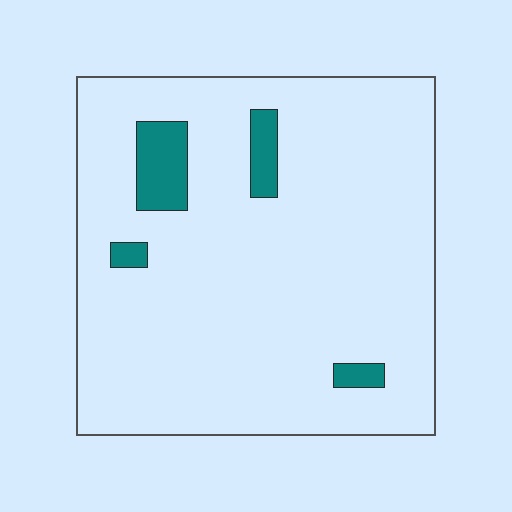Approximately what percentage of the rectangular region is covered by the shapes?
Approximately 5%.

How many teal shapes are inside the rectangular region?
4.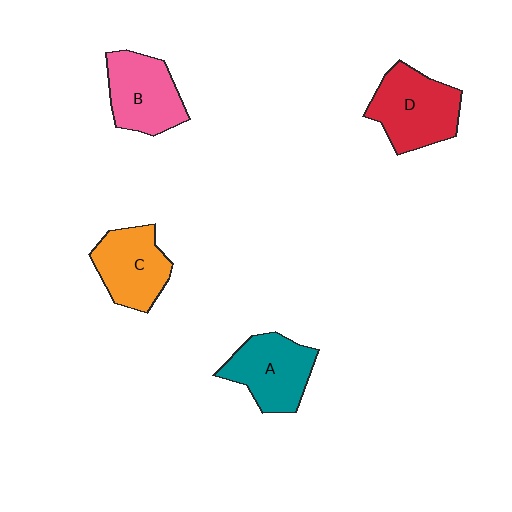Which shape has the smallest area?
Shape C (orange).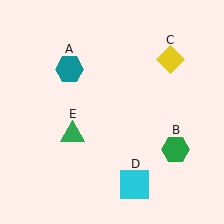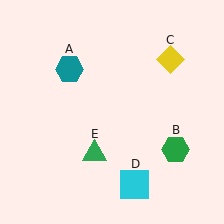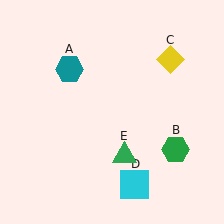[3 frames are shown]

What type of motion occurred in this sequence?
The green triangle (object E) rotated counterclockwise around the center of the scene.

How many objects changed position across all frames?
1 object changed position: green triangle (object E).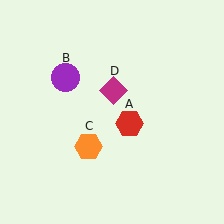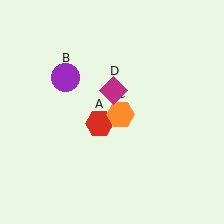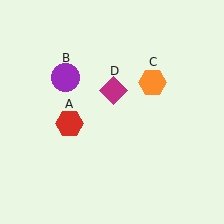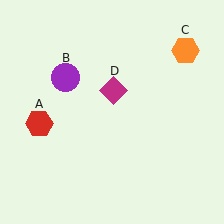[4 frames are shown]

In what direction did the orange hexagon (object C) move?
The orange hexagon (object C) moved up and to the right.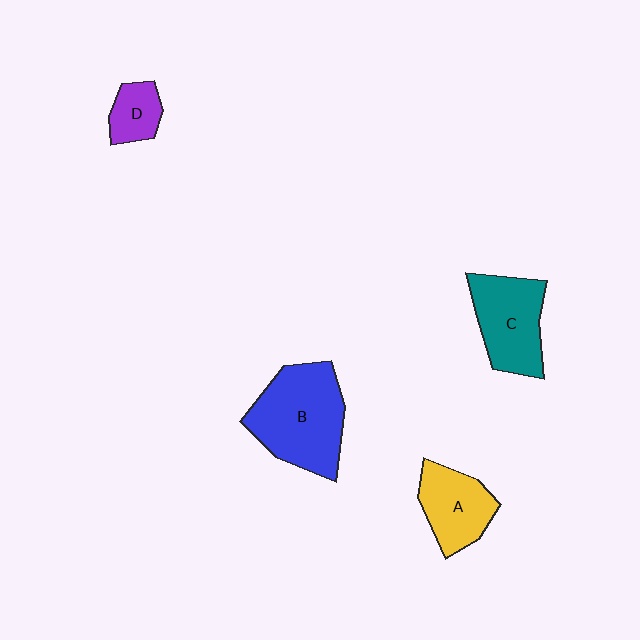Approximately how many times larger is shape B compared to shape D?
Approximately 3.0 times.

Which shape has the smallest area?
Shape D (purple).